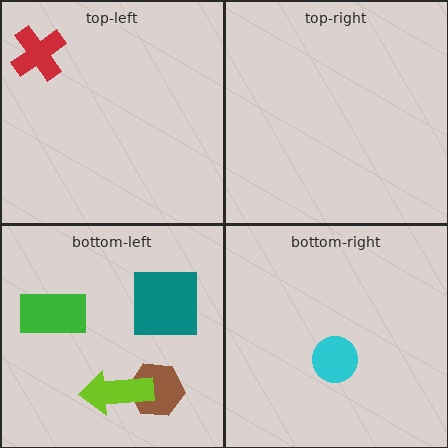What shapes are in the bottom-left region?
The green rectangle, the brown hexagon, the teal square, the lime arrow.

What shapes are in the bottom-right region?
The cyan circle.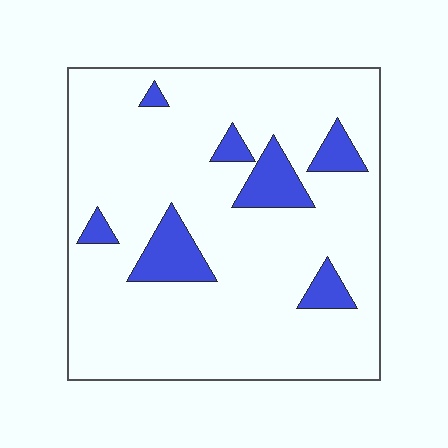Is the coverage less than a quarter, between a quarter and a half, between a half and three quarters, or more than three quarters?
Less than a quarter.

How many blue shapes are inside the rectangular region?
7.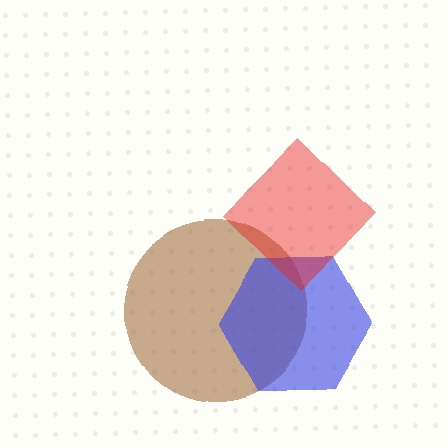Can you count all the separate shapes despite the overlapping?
Yes, there are 3 separate shapes.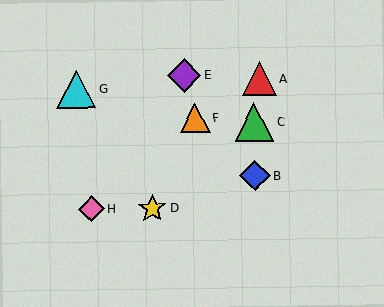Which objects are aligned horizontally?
Objects D, H are aligned horizontally.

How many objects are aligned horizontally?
2 objects (D, H) are aligned horizontally.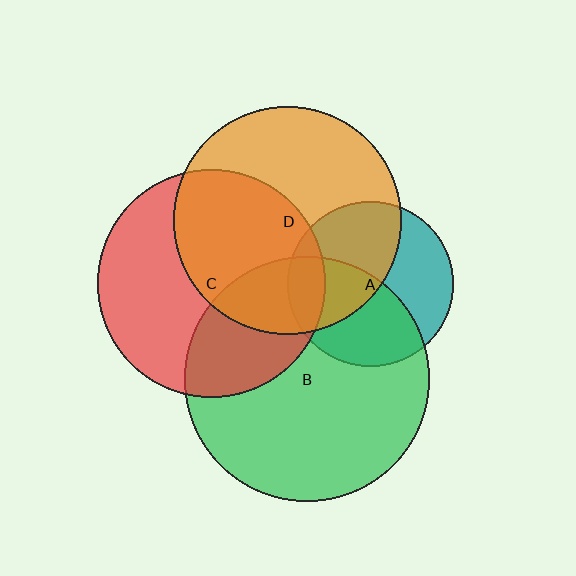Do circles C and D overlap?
Yes.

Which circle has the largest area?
Circle B (green).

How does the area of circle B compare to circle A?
Approximately 2.2 times.